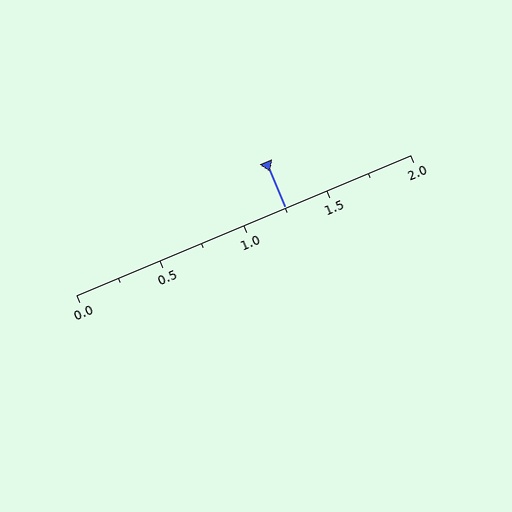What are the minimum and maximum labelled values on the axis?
The axis runs from 0.0 to 2.0.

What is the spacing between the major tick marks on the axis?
The major ticks are spaced 0.5 apart.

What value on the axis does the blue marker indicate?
The marker indicates approximately 1.25.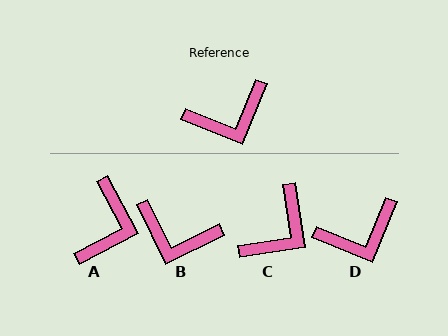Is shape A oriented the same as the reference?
No, it is off by about 50 degrees.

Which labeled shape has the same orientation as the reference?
D.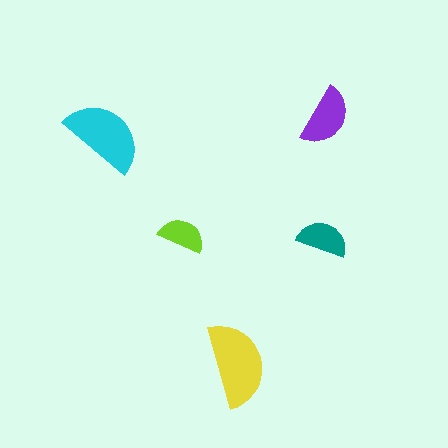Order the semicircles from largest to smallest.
the yellow one, the cyan one, the purple one, the teal one, the lime one.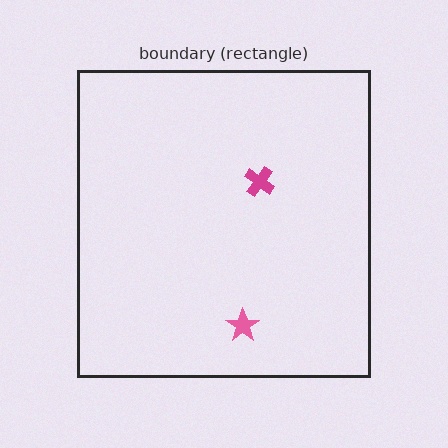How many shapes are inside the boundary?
2 inside, 0 outside.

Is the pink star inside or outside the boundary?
Inside.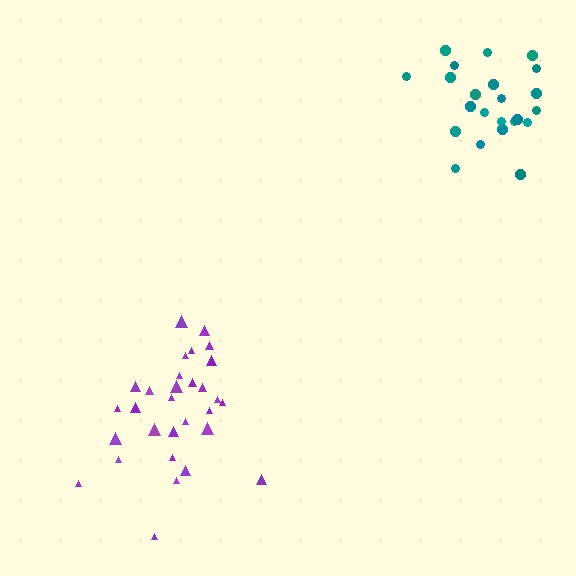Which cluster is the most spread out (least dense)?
Teal.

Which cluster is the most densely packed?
Purple.